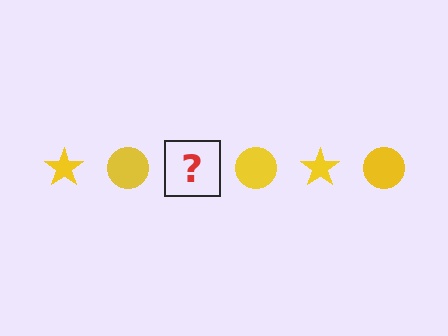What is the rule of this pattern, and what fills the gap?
The rule is that the pattern cycles through star, circle shapes in yellow. The gap should be filled with a yellow star.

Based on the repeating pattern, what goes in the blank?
The blank should be a yellow star.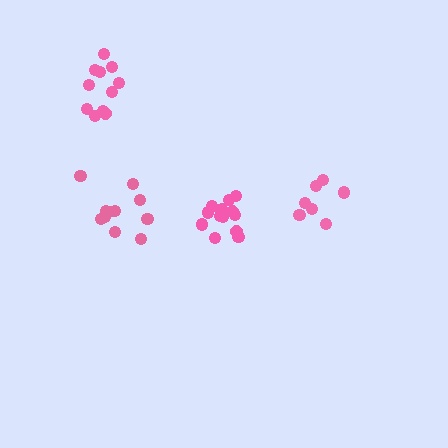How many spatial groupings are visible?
There are 4 spatial groupings.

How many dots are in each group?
Group 1: 7 dots, Group 2: 13 dots, Group 3: 11 dots, Group 4: 11 dots (42 total).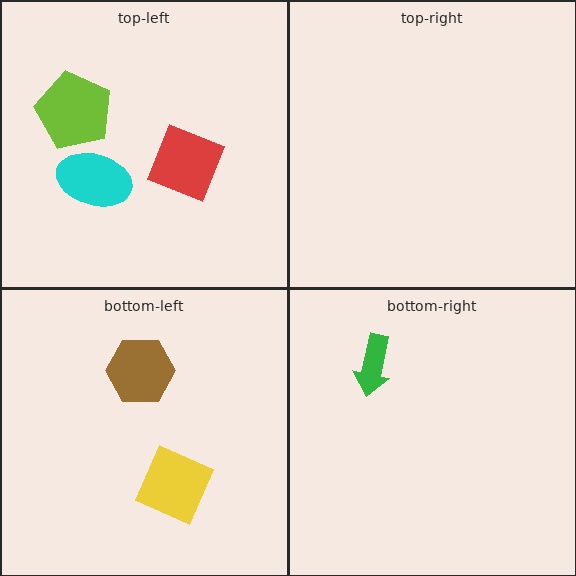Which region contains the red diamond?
The top-left region.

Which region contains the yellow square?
The bottom-left region.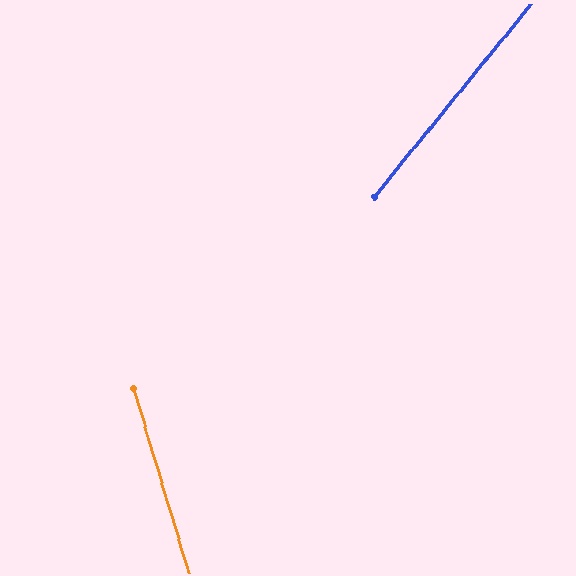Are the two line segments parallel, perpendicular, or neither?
Neither parallel nor perpendicular — they differ by about 56°.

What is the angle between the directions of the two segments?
Approximately 56 degrees.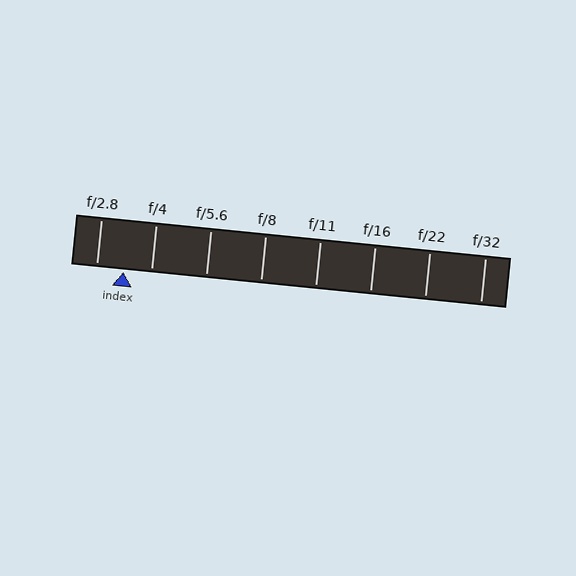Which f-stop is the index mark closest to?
The index mark is closest to f/2.8.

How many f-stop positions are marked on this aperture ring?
There are 8 f-stop positions marked.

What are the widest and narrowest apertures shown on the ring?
The widest aperture shown is f/2.8 and the narrowest is f/32.